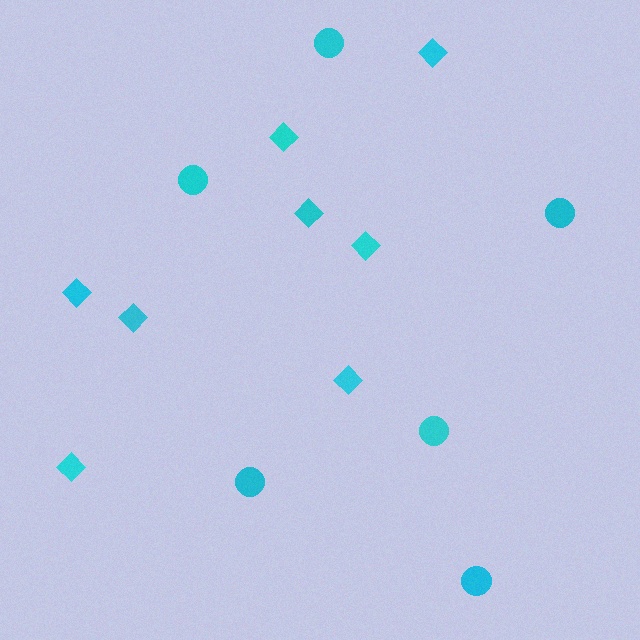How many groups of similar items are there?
There are 2 groups: one group of circles (6) and one group of diamonds (8).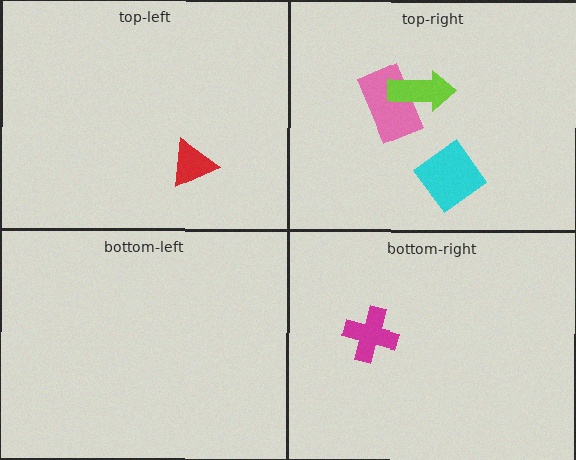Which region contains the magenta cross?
The bottom-right region.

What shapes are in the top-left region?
The red triangle.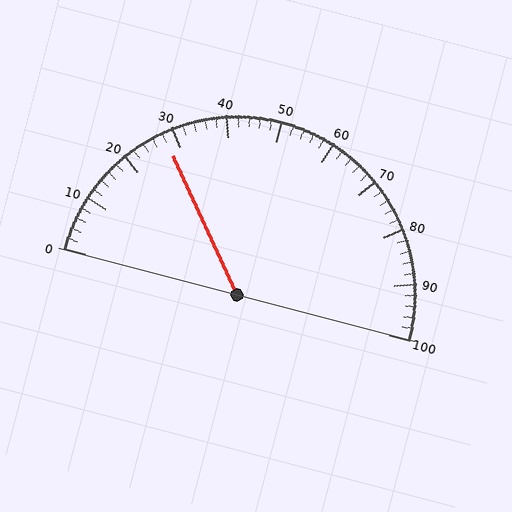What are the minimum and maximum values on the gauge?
The gauge ranges from 0 to 100.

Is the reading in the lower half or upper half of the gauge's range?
The reading is in the lower half of the range (0 to 100).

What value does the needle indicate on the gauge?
The needle indicates approximately 28.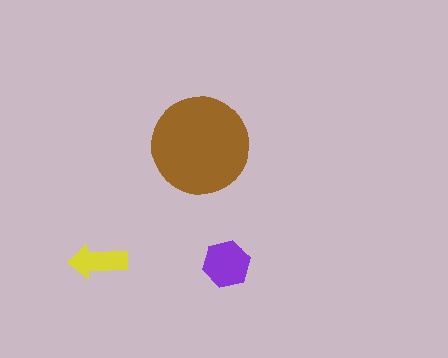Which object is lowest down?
The purple hexagon is bottommost.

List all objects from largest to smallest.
The brown circle, the purple hexagon, the yellow arrow.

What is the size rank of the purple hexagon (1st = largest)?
2nd.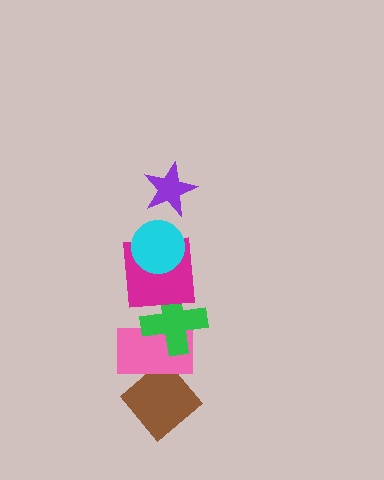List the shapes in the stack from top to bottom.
From top to bottom: the purple star, the cyan circle, the magenta square, the green cross, the pink rectangle, the brown diamond.